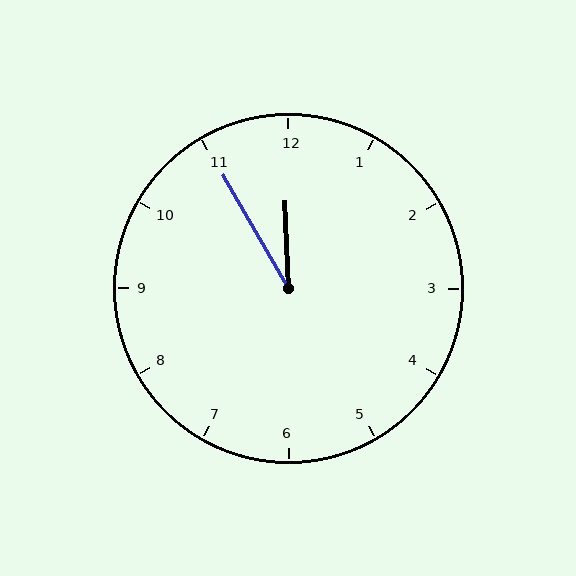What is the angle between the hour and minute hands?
Approximately 28 degrees.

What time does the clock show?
11:55.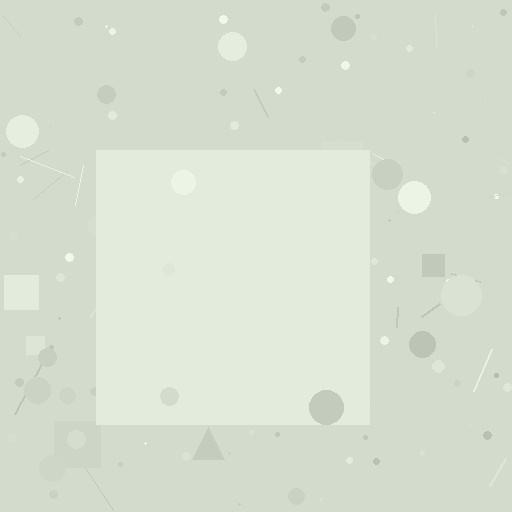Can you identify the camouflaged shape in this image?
The camouflaged shape is a square.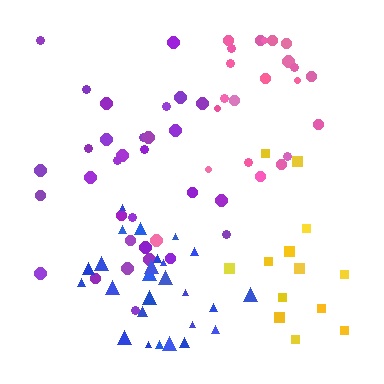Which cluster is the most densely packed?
Blue.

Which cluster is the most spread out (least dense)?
Yellow.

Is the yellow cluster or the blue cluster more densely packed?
Blue.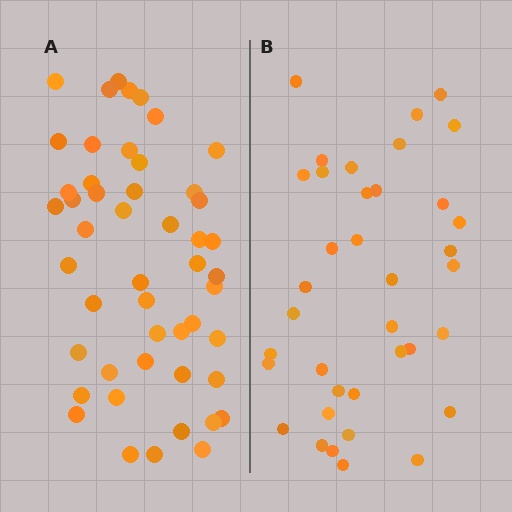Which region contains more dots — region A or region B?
Region A (the left region) has more dots.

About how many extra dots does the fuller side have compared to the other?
Region A has roughly 12 or so more dots than region B.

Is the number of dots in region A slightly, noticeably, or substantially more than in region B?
Region A has noticeably more, but not dramatically so. The ratio is roughly 1.3 to 1.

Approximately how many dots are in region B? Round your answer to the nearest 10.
About 40 dots. (The exact count is 37, which rounds to 40.)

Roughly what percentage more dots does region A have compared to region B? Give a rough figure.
About 30% more.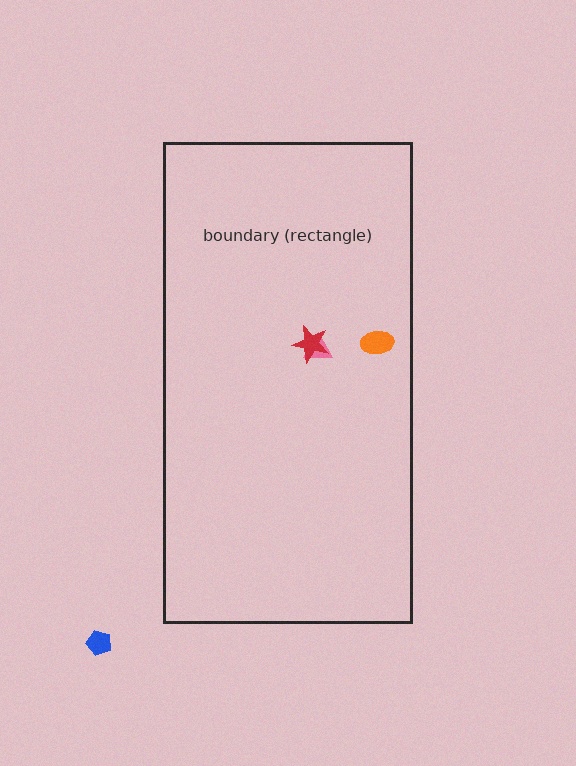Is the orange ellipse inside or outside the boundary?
Inside.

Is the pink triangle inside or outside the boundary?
Inside.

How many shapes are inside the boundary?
3 inside, 1 outside.